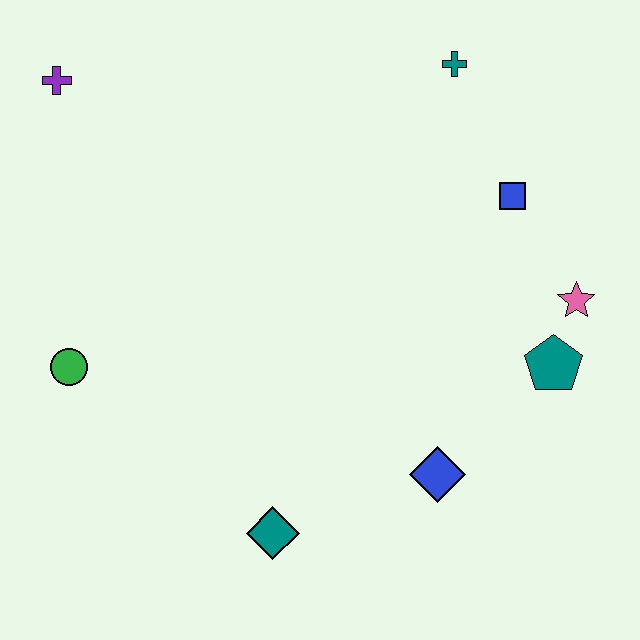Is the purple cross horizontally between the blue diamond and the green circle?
No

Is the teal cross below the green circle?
No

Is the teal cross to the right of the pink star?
No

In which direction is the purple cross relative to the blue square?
The purple cross is to the left of the blue square.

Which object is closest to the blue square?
The pink star is closest to the blue square.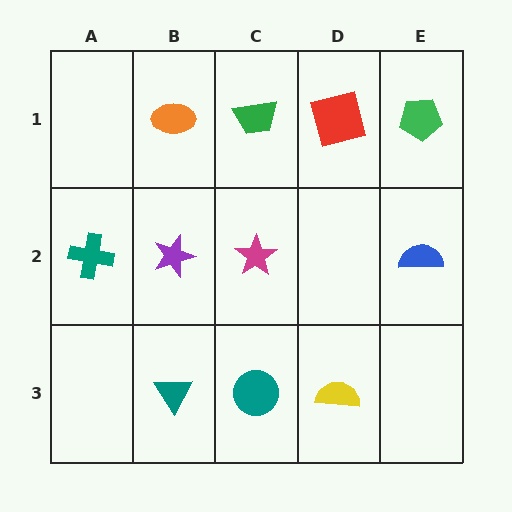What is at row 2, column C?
A magenta star.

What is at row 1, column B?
An orange ellipse.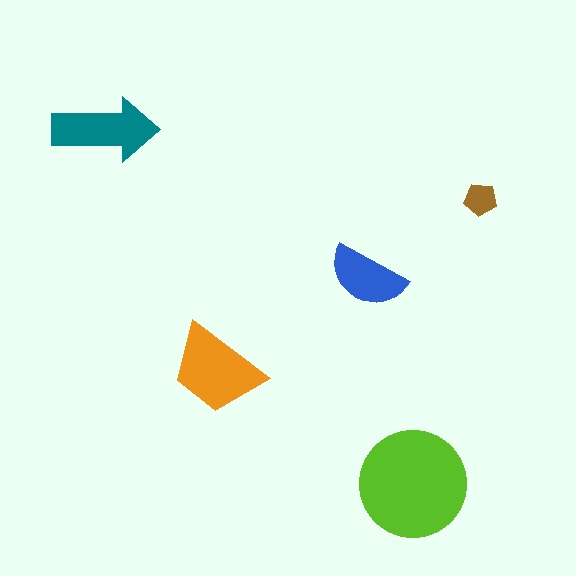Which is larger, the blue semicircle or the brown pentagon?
The blue semicircle.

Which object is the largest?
The lime circle.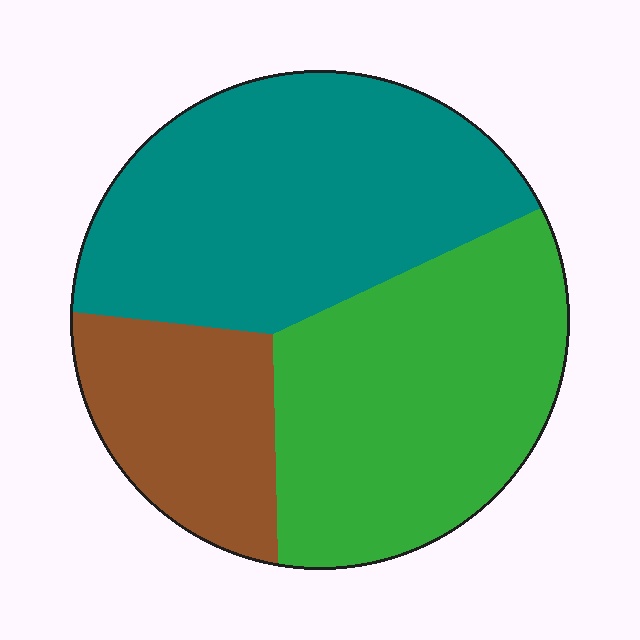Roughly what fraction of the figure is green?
Green covers around 40% of the figure.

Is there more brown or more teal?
Teal.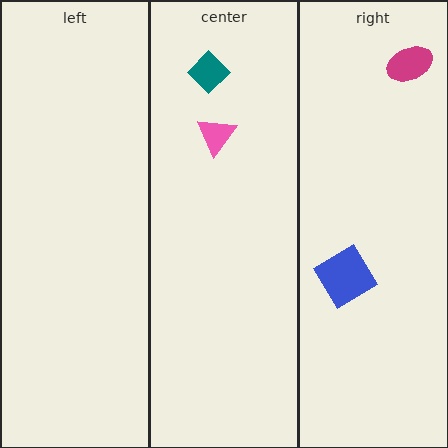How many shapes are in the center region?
2.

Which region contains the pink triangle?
The center region.